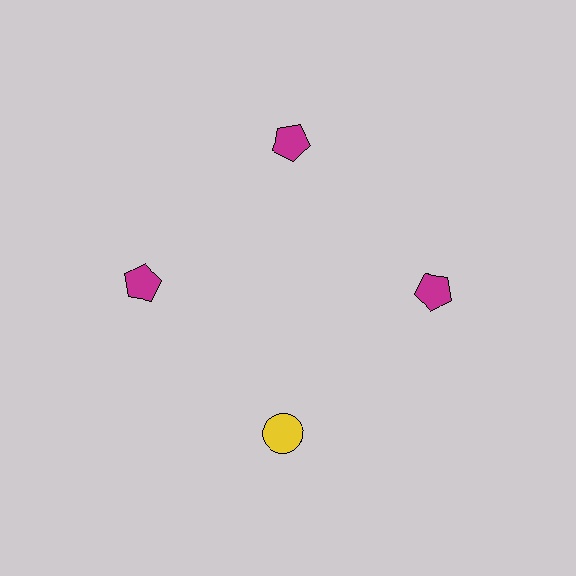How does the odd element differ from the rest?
It differs in both color (yellow instead of magenta) and shape (circle instead of pentagon).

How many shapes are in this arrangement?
There are 4 shapes arranged in a ring pattern.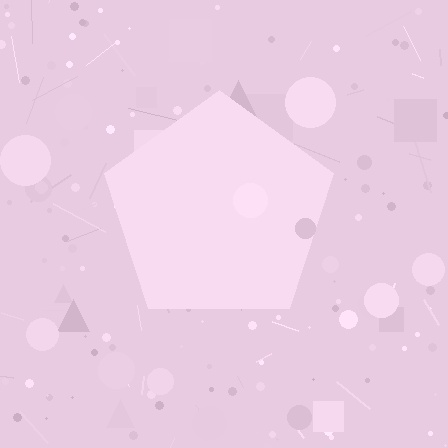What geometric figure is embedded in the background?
A pentagon is embedded in the background.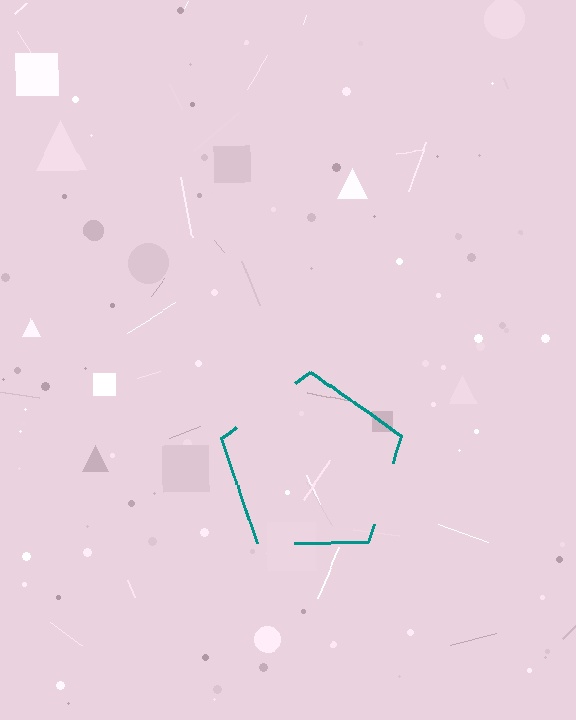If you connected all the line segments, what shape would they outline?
They would outline a pentagon.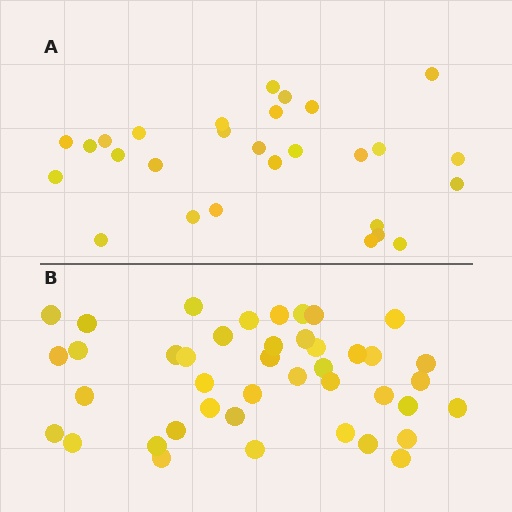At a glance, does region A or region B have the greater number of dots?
Region B (the bottom region) has more dots.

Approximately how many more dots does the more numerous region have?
Region B has approximately 15 more dots than region A.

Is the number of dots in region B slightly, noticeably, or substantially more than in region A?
Region B has substantially more. The ratio is roughly 1.5 to 1.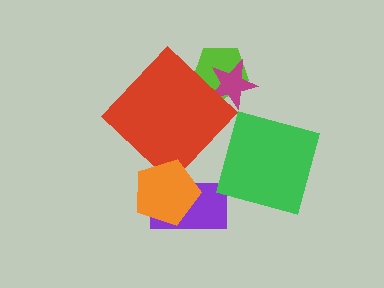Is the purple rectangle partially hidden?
Yes, it is partially covered by another shape.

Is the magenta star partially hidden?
No, no other shape covers it.